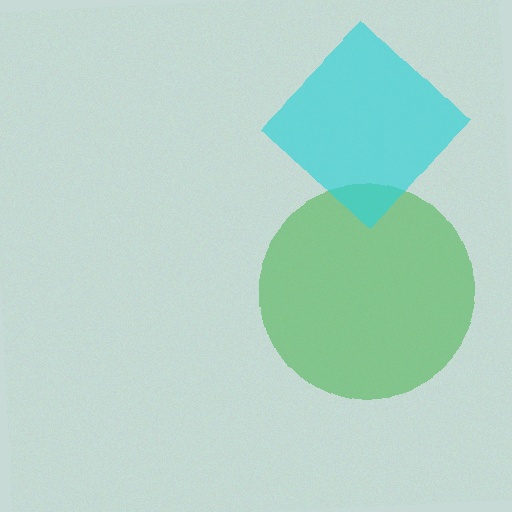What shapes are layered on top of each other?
The layered shapes are: a green circle, a cyan diamond.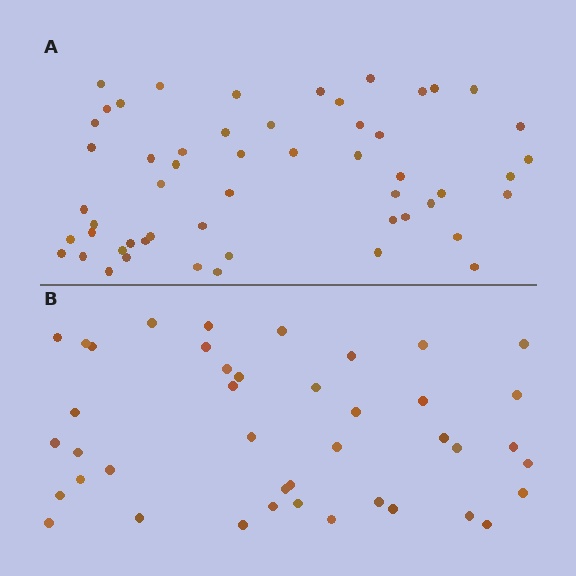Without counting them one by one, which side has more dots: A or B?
Region A (the top region) has more dots.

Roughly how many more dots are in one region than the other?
Region A has roughly 12 or so more dots than region B.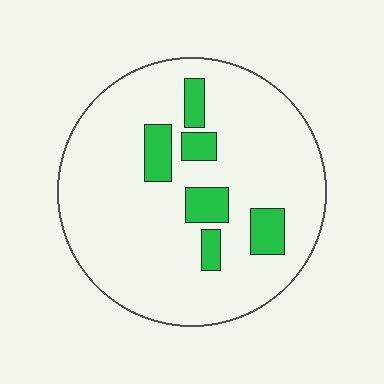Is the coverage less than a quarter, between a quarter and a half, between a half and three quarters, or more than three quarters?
Less than a quarter.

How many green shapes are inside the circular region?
6.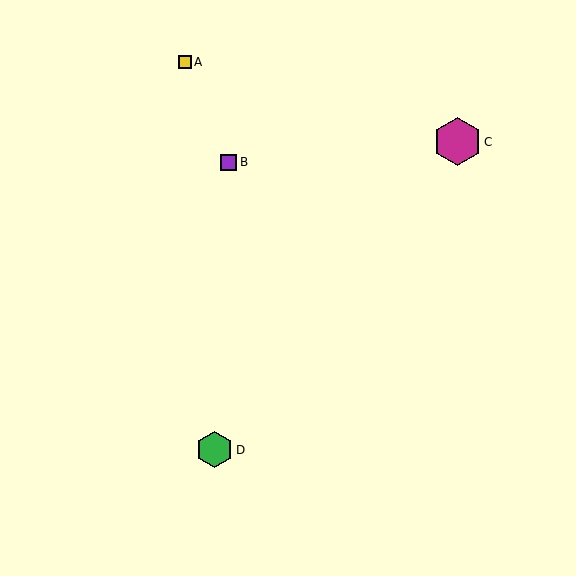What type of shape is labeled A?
Shape A is a yellow square.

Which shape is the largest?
The magenta hexagon (labeled C) is the largest.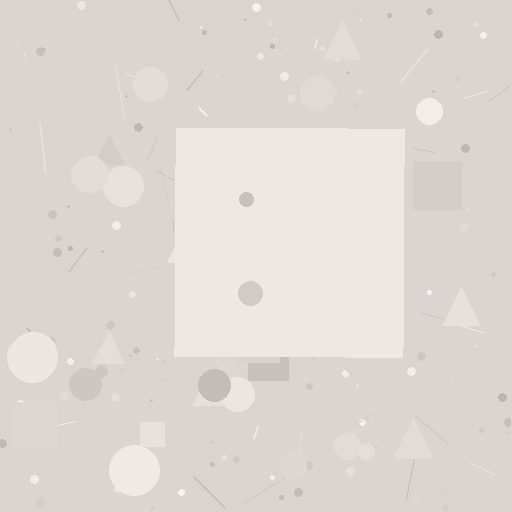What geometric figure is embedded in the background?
A square is embedded in the background.